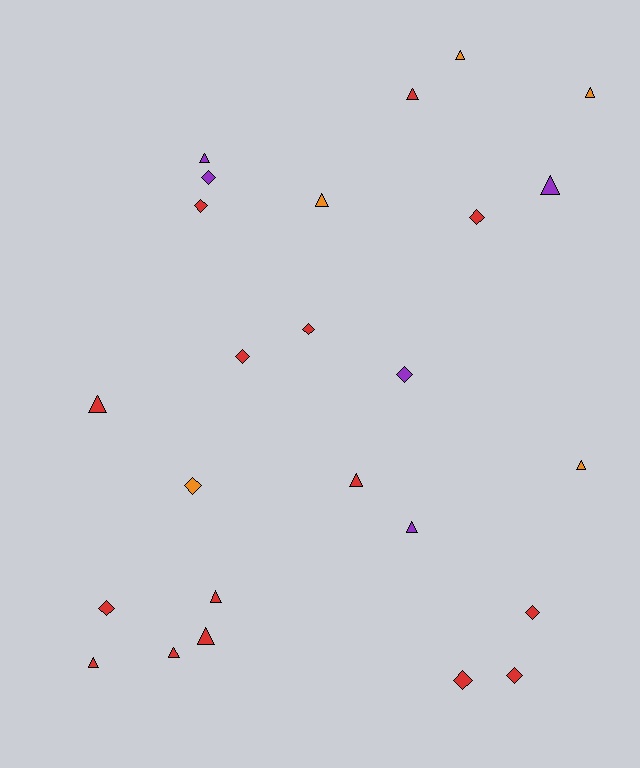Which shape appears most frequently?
Triangle, with 14 objects.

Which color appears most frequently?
Red, with 15 objects.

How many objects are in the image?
There are 25 objects.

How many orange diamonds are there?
There is 1 orange diamond.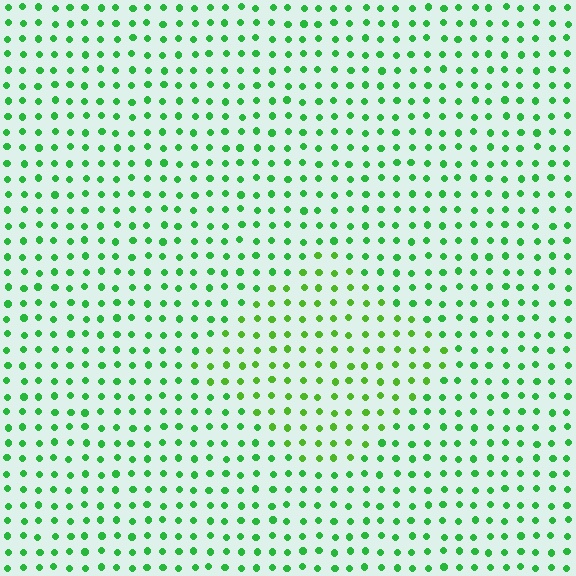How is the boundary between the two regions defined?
The boundary is defined purely by a slight shift in hue (about 25 degrees). Spacing, size, and orientation are identical on both sides.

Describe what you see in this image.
The image is filled with small green elements in a uniform arrangement. A diamond-shaped region is visible where the elements are tinted to a slightly different hue, forming a subtle color boundary.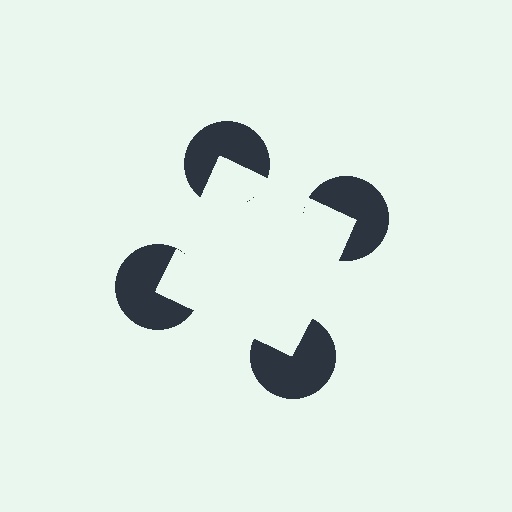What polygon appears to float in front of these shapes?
An illusory square — its edges are inferred from the aligned wedge cuts in the pac-man discs, not physically drawn.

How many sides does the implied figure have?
4 sides.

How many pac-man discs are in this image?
There are 4 — one at each vertex of the illusory square.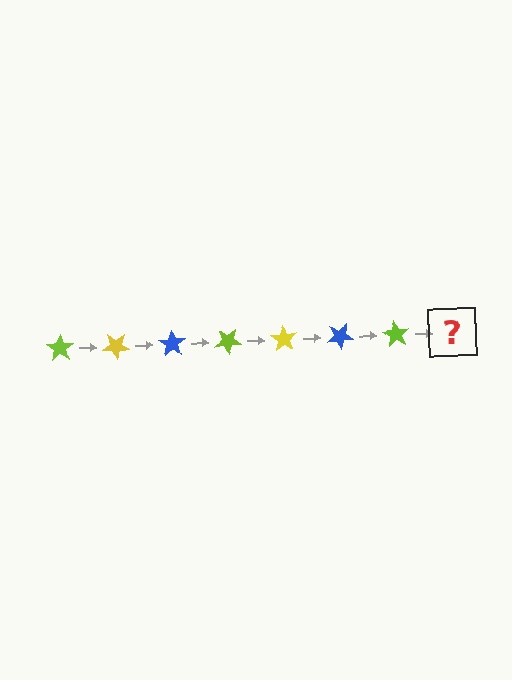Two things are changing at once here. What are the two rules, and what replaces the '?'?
The two rules are that it rotates 35 degrees each step and the color cycles through lime, yellow, and blue. The '?' should be a yellow star, rotated 245 degrees from the start.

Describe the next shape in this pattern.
It should be a yellow star, rotated 245 degrees from the start.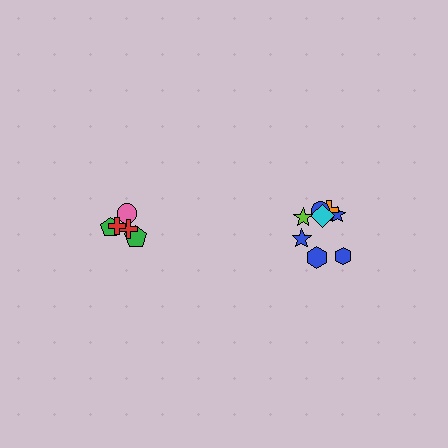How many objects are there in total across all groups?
There are 13 objects.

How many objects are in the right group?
There are 8 objects.